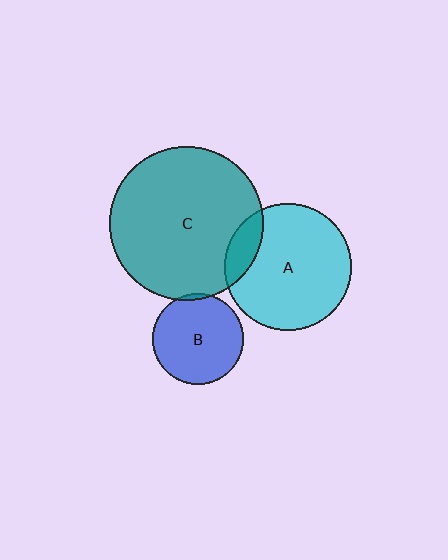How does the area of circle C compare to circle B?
Approximately 2.8 times.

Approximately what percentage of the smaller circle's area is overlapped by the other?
Approximately 15%.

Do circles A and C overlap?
Yes.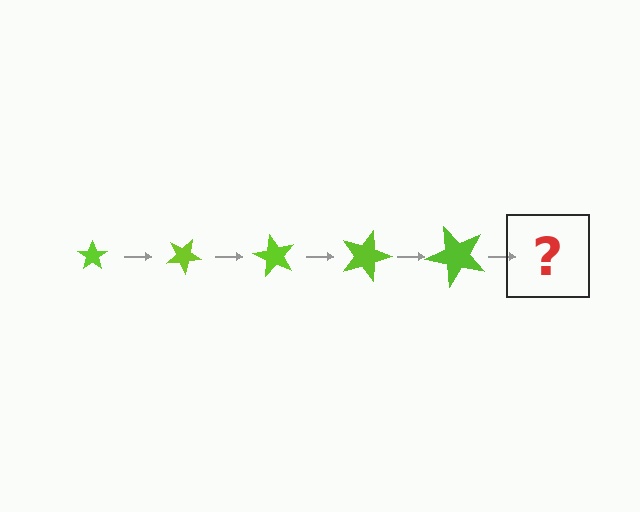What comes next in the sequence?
The next element should be a star, larger than the previous one and rotated 150 degrees from the start.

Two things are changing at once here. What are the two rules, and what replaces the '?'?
The two rules are that the star grows larger each step and it rotates 30 degrees each step. The '?' should be a star, larger than the previous one and rotated 150 degrees from the start.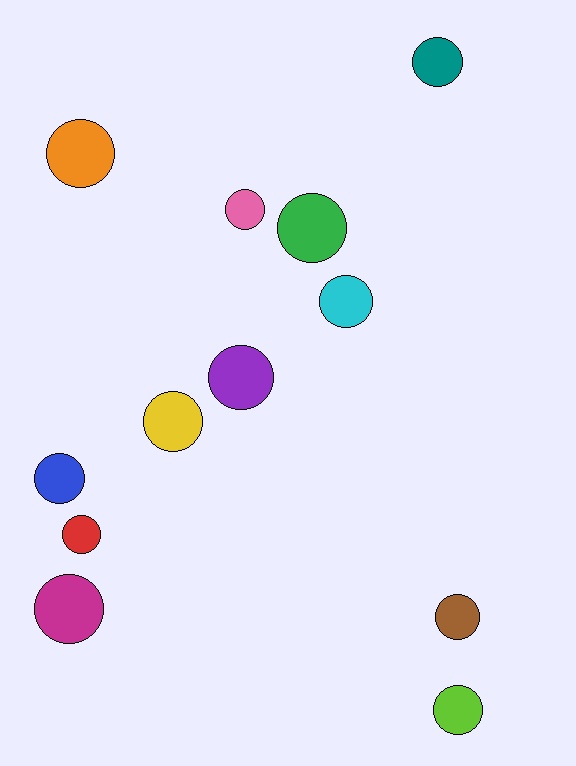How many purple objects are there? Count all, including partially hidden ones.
There is 1 purple object.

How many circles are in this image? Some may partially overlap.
There are 12 circles.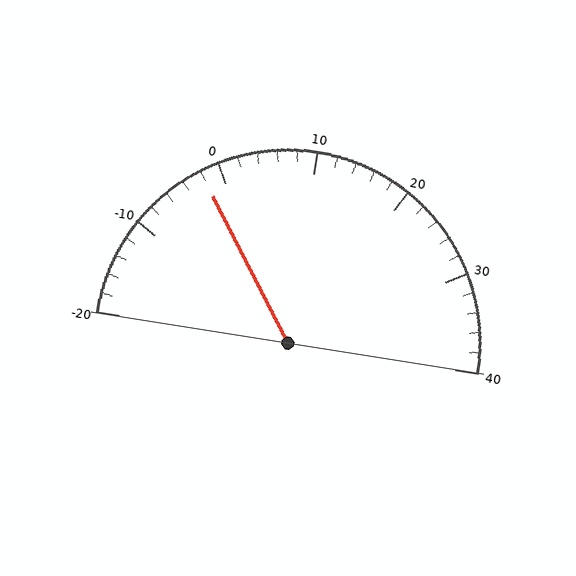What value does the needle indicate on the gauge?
The needle indicates approximately -2.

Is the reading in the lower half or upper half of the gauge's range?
The reading is in the lower half of the range (-20 to 40).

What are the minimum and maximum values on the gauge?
The gauge ranges from -20 to 40.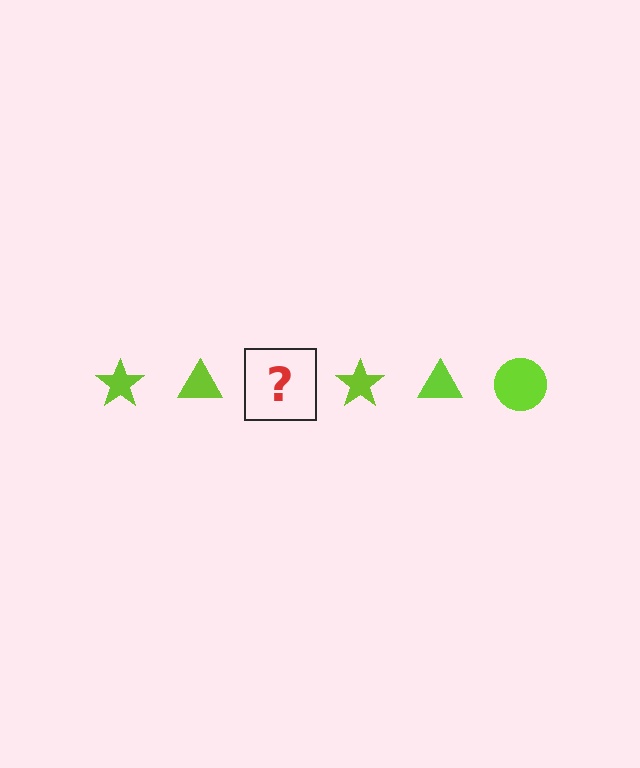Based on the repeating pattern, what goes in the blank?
The blank should be a lime circle.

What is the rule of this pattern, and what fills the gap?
The rule is that the pattern cycles through star, triangle, circle shapes in lime. The gap should be filled with a lime circle.